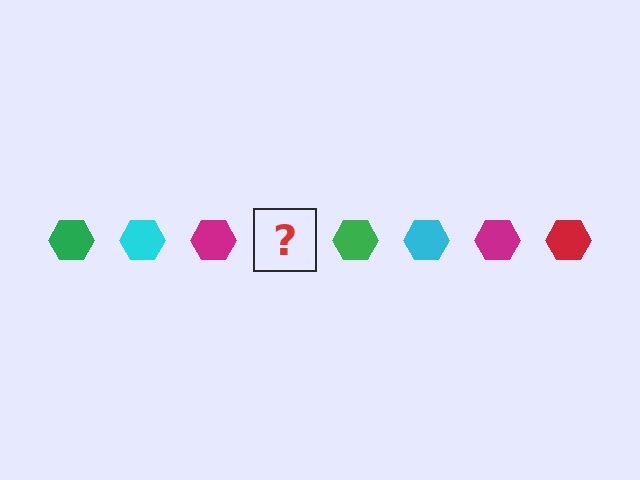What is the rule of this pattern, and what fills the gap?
The rule is that the pattern cycles through green, cyan, magenta, red hexagons. The gap should be filled with a red hexagon.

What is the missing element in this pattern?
The missing element is a red hexagon.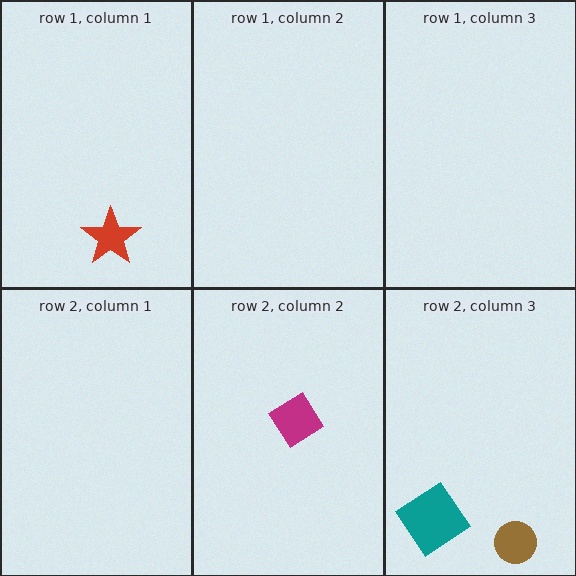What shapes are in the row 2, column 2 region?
The magenta diamond.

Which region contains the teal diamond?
The row 2, column 3 region.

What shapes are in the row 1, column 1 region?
The red star.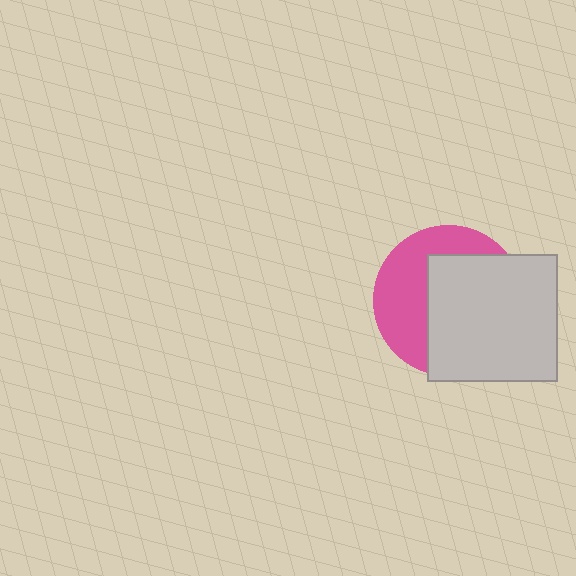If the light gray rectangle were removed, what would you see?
You would see the complete pink circle.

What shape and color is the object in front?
The object in front is a light gray rectangle.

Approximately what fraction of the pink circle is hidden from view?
Roughly 58% of the pink circle is hidden behind the light gray rectangle.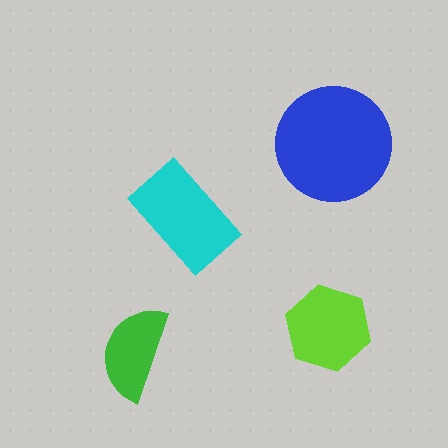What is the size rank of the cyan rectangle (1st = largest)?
2nd.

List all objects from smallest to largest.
The green semicircle, the lime hexagon, the cyan rectangle, the blue circle.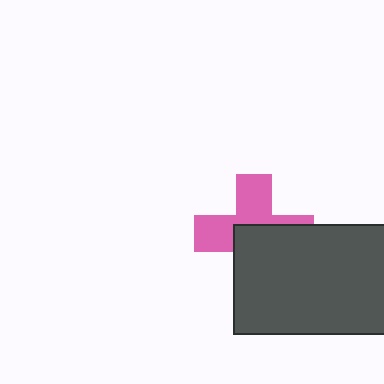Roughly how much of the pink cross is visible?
About half of it is visible (roughly 49%).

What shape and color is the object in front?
The object in front is a dark gray rectangle.